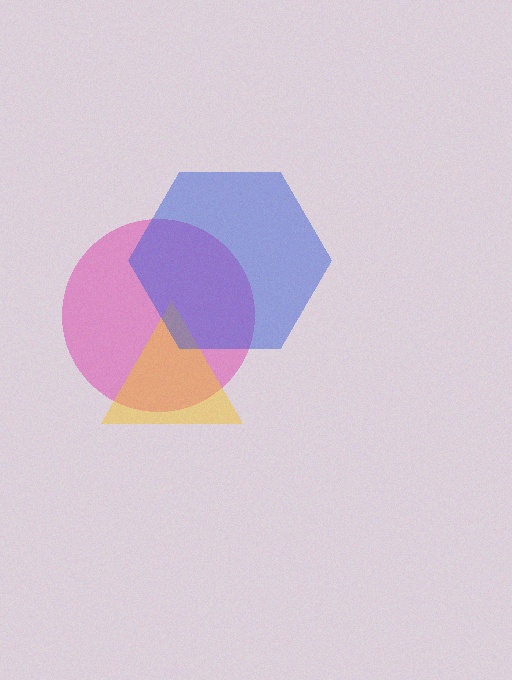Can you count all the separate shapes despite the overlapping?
Yes, there are 3 separate shapes.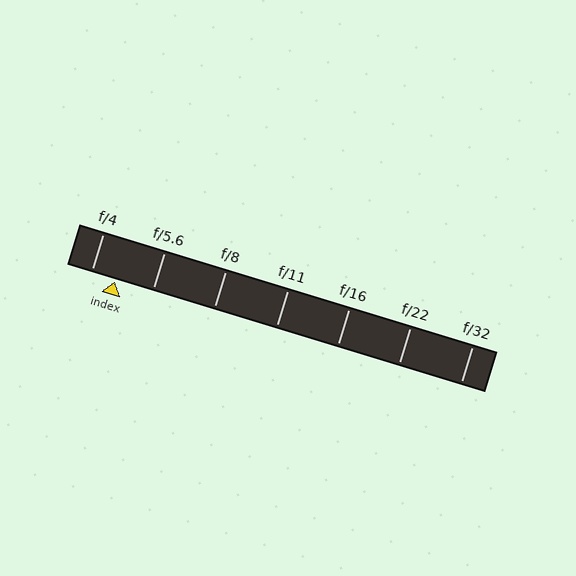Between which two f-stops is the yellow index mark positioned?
The index mark is between f/4 and f/5.6.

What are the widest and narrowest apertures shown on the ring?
The widest aperture shown is f/4 and the narrowest is f/32.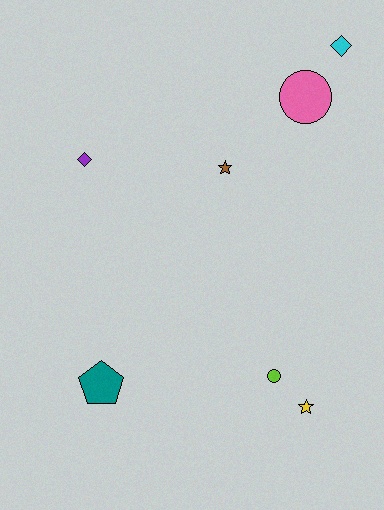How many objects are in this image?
There are 7 objects.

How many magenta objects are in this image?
There are no magenta objects.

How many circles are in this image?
There are 2 circles.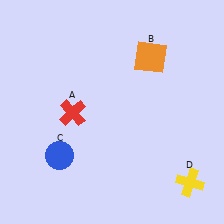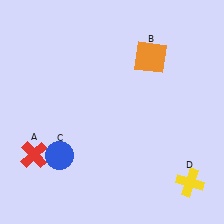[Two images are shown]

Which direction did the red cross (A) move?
The red cross (A) moved down.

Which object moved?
The red cross (A) moved down.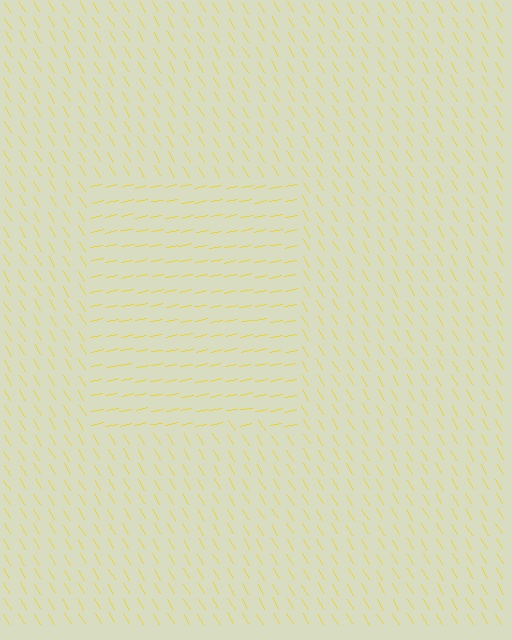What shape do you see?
I see a rectangle.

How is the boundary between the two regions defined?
The boundary is defined purely by a change in line orientation (approximately 70 degrees difference). All lines are the same color and thickness.